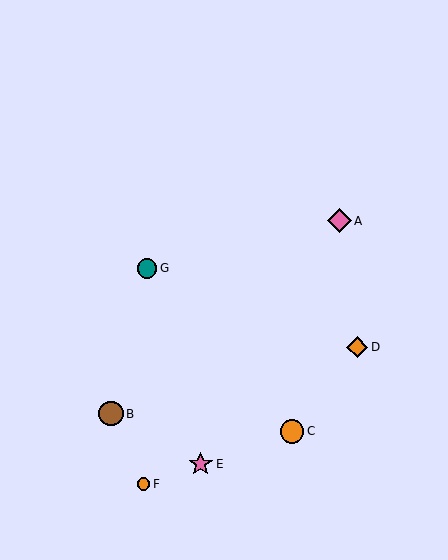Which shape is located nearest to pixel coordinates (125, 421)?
The brown circle (labeled B) at (111, 414) is nearest to that location.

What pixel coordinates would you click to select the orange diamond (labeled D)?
Click at (357, 347) to select the orange diamond D.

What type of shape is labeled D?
Shape D is an orange diamond.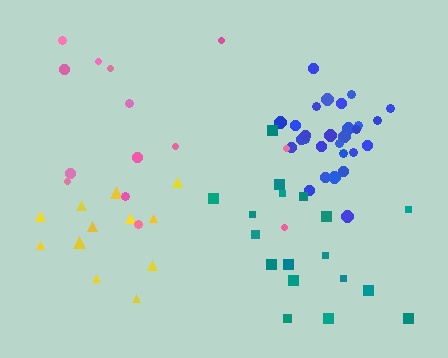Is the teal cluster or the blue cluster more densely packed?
Blue.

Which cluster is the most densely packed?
Blue.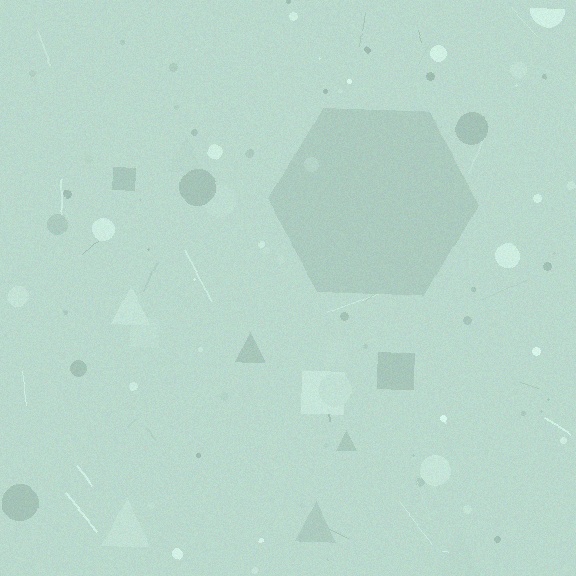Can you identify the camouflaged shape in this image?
The camouflaged shape is a hexagon.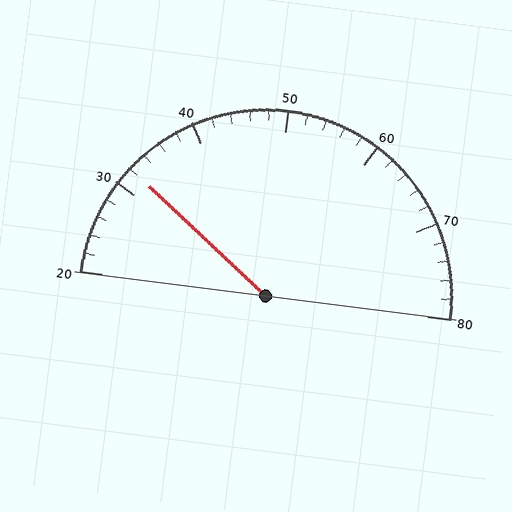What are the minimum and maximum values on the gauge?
The gauge ranges from 20 to 80.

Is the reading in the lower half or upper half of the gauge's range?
The reading is in the lower half of the range (20 to 80).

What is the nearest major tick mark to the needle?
The nearest major tick mark is 30.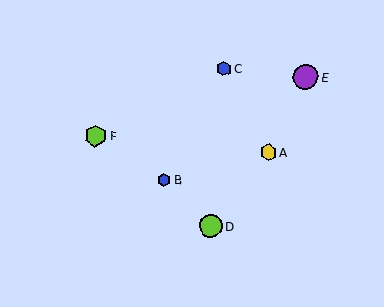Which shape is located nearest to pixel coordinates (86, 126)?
The lime hexagon (labeled F) at (95, 136) is nearest to that location.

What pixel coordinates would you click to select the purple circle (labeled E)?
Click at (306, 77) to select the purple circle E.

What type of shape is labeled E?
Shape E is a purple circle.